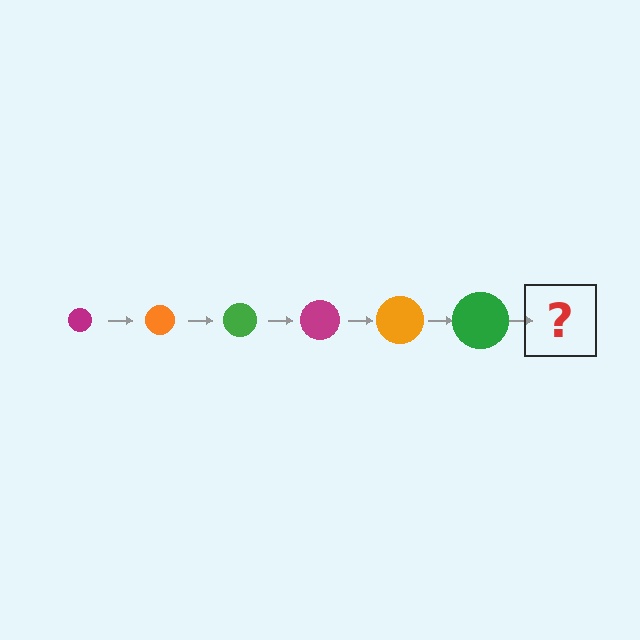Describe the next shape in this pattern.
It should be a magenta circle, larger than the previous one.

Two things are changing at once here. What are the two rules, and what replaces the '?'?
The two rules are that the circle grows larger each step and the color cycles through magenta, orange, and green. The '?' should be a magenta circle, larger than the previous one.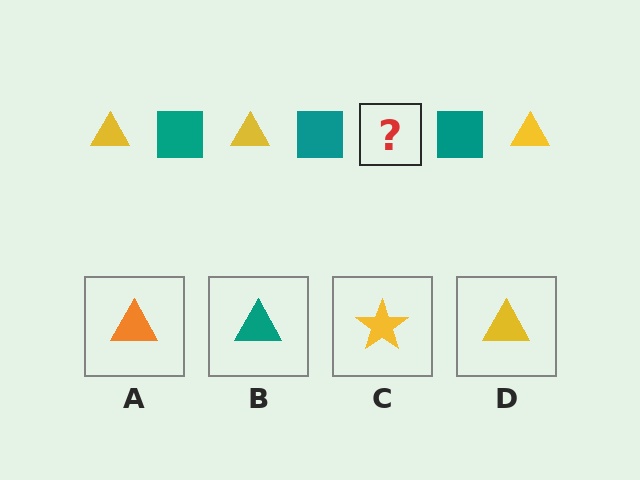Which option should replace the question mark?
Option D.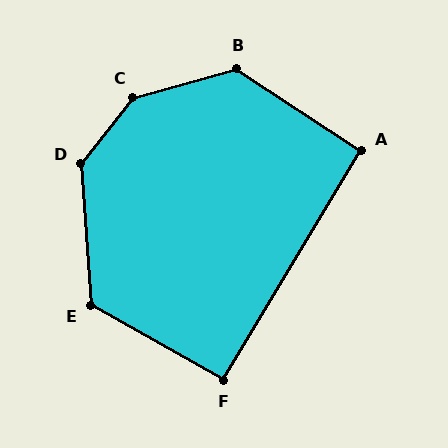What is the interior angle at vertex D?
Approximately 137 degrees (obtuse).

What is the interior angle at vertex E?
Approximately 124 degrees (obtuse).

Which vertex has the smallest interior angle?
F, at approximately 92 degrees.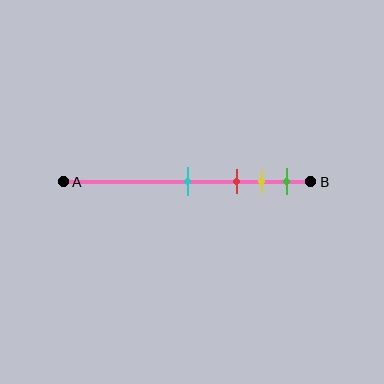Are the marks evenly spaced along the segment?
No, the marks are not evenly spaced.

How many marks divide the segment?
There are 4 marks dividing the segment.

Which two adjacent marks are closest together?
The yellow and green marks are the closest adjacent pair.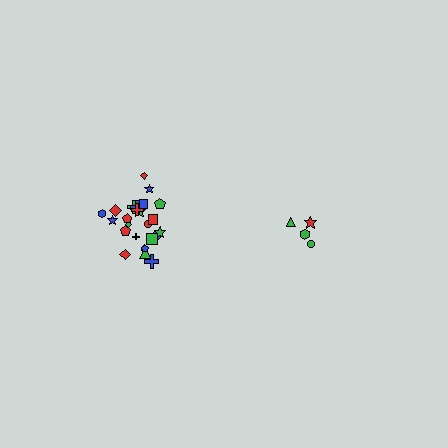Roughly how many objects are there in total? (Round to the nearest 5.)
Roughly 30 objects in total.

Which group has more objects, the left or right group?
The left group.